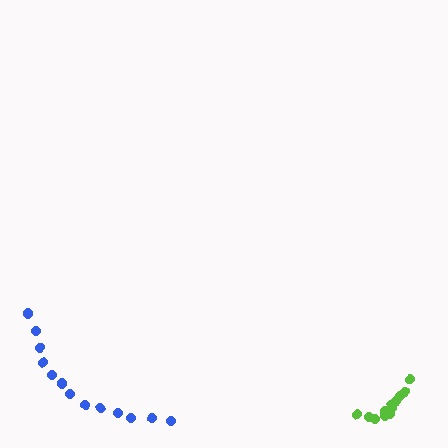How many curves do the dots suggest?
There are 2 distinct paths.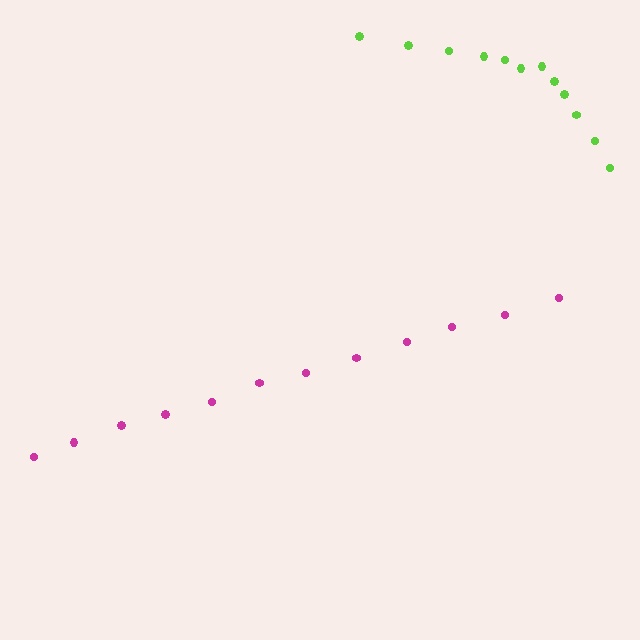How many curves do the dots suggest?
There are 2 distinct paths.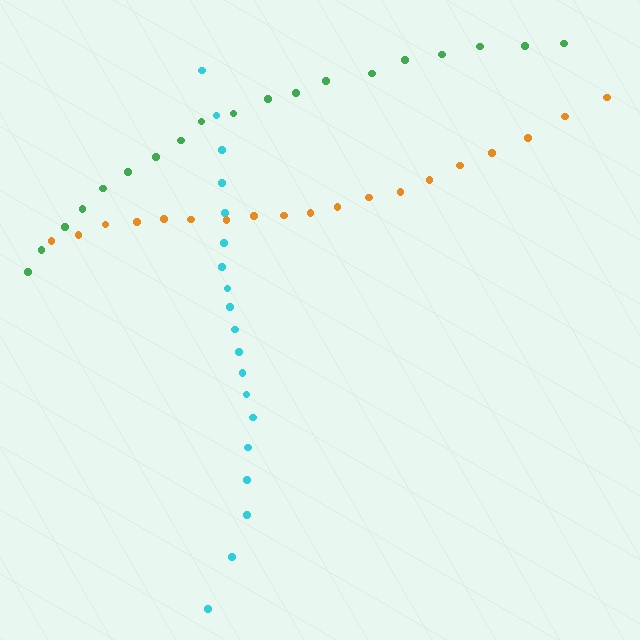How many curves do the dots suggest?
There are 3 distinct paths.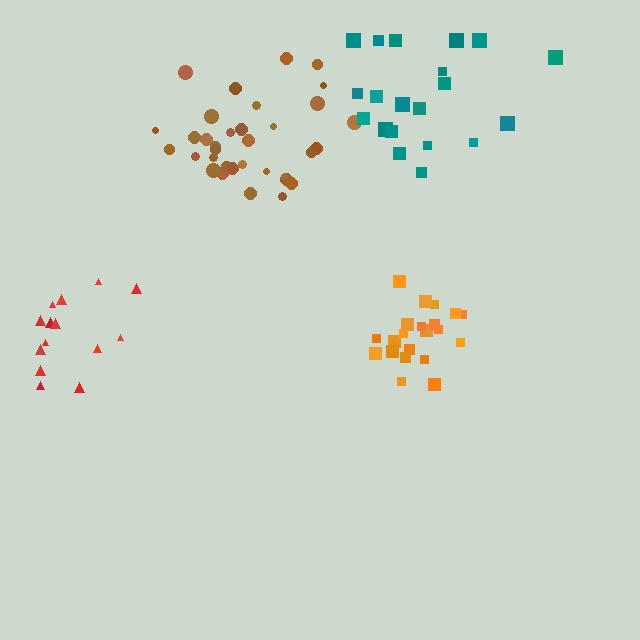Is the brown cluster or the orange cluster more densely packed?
Orange.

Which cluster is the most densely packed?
Orange.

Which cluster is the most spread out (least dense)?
Teal.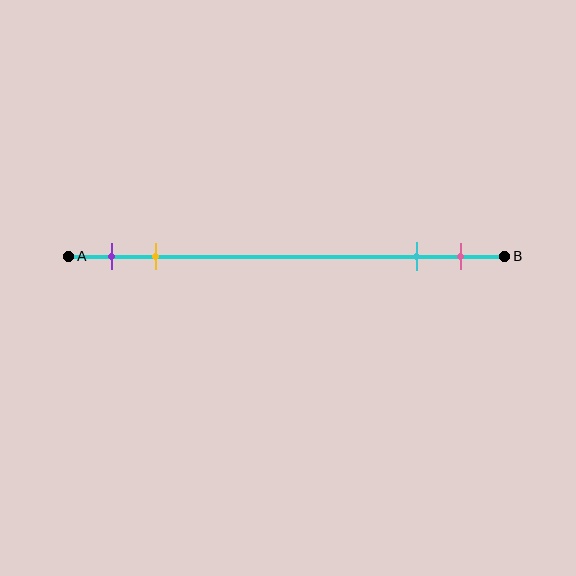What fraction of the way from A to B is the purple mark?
The purple mark is approximately 10% (0.1) of the way from A to B.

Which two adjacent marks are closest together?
The cyan and pink marks are the closest adjacent pair.